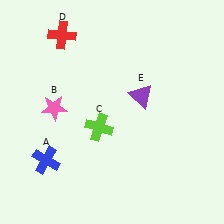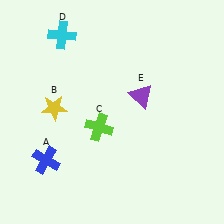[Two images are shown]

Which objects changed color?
B changed from pink to yellow. D changed from red to cyan.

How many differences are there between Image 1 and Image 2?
There are 2 differences between the two images.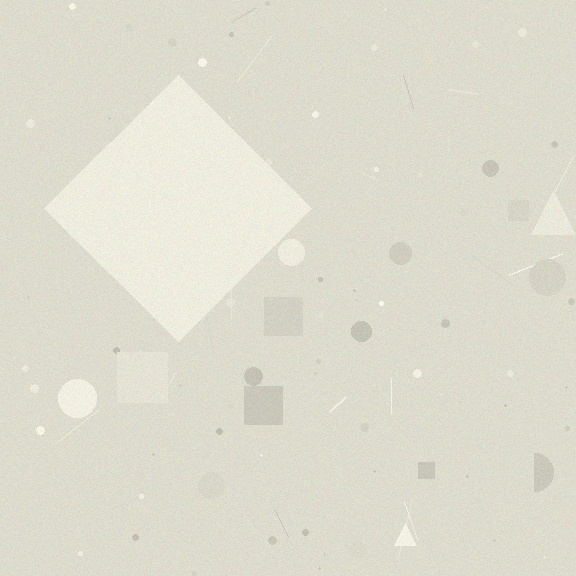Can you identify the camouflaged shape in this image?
The camouflaged shape is a diamond.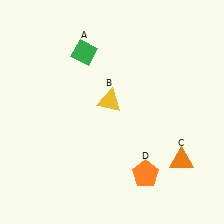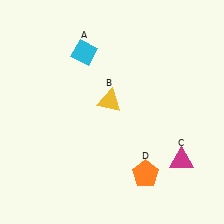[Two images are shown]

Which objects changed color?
A changed from green to cyan. C changed from orange to magenta.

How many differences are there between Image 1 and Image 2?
There are 2 differences between the two images.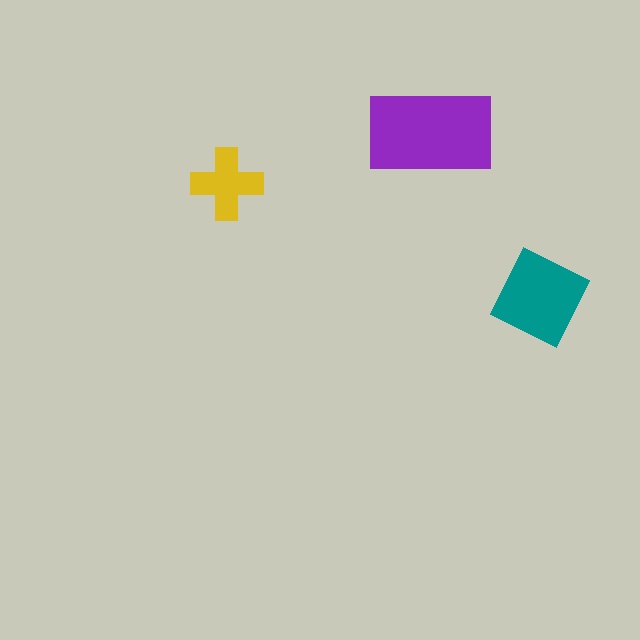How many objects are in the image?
There are 3 objects in the image.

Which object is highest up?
The purple rectangle is topmost.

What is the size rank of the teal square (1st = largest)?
2nd.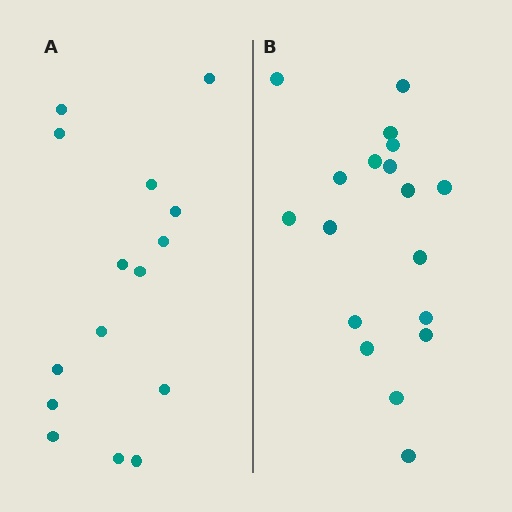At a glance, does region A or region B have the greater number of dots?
Region B (the right region) has more dots.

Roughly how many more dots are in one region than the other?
Region B has just a few more — roughly 2 or 3 more dots than region A.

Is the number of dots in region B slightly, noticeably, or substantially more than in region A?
Region B has only slightly more — the two regions are fairly close. The ratio is roughly 1.2 to 1.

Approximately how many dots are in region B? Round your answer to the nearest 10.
About 20 dots. (The exact count is 18, which rounds to 20.)